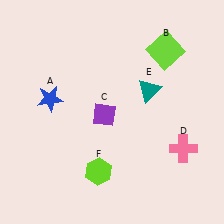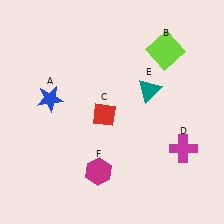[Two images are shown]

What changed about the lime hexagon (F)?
In Image 1, F is lime. In Image 2, it changed to magenta.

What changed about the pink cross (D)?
In Image 1, D is pink. In Image 2, it changed to magenta.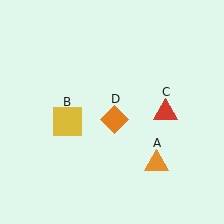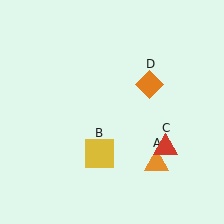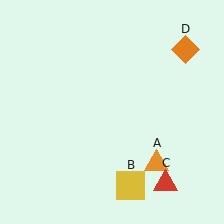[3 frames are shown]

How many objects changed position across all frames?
3 objects changed position: yellow square (object B), red triangle (object C), orange diamond (object D).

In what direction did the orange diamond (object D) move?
The orange diamond (object D) moved up and to the right.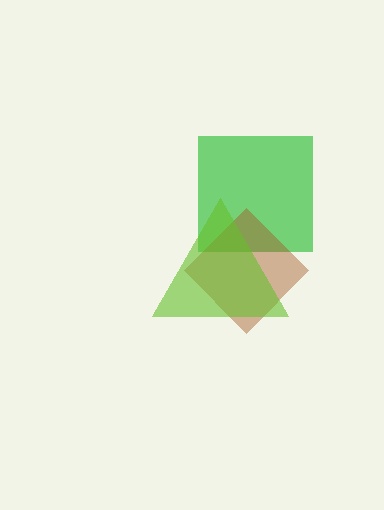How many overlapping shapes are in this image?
There are 3 overlapping shapes in the image.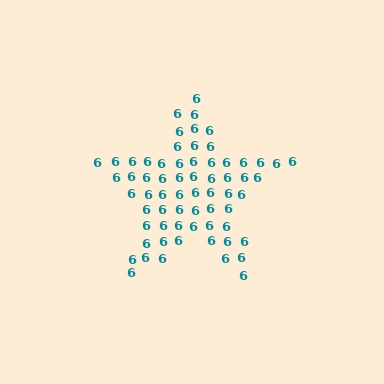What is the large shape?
The large shape is a star.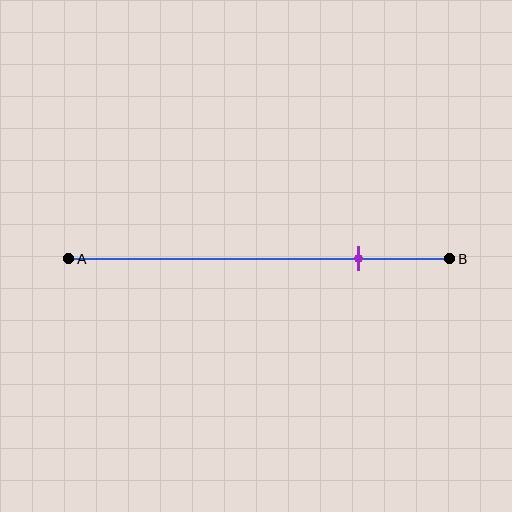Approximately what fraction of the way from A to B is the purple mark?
The purple mark is approximately 75% of the way from A to B.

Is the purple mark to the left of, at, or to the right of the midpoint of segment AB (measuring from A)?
The purple mark is to the right of the midpoint of segment AB.